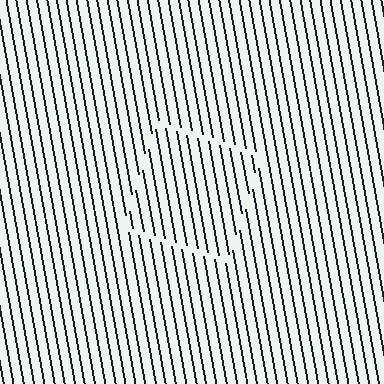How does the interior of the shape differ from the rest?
The interior of the shape contains the same grating, shifted by half a period — the contour is defined by the phase discontinuity where line-ends from the inner and outer gratings abut.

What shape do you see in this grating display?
An illusory square. The interior of the shape contains the same grating, shifted by half a period — the contour is defined by the phase discontinuity where line-ends from the inner and outer gratings abut.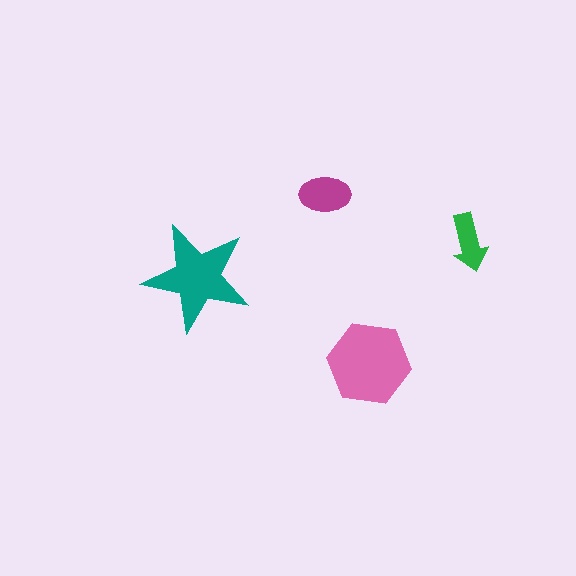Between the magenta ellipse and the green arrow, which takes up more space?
The magenta ellipse.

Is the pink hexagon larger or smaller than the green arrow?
Larger.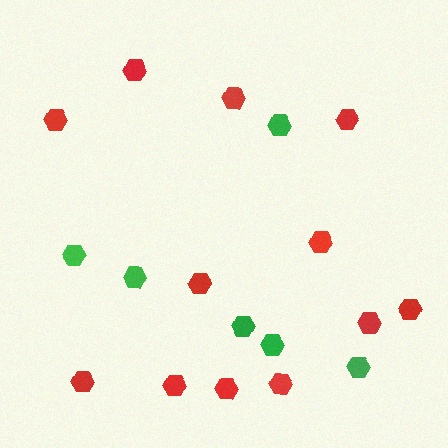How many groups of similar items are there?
There are 2 groups: one group of red hexagons (12) and one group of green hexagons (6).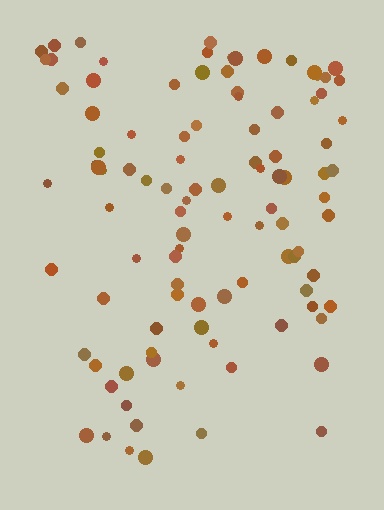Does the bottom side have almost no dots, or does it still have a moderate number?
Still a moderate number, just noticeably fewer than the top.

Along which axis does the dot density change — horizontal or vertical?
Vertical.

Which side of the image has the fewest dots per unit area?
The bottom.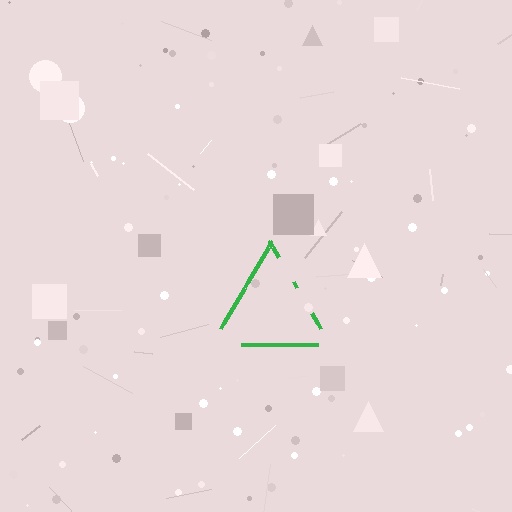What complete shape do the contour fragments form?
The contour fragments form a triangle.